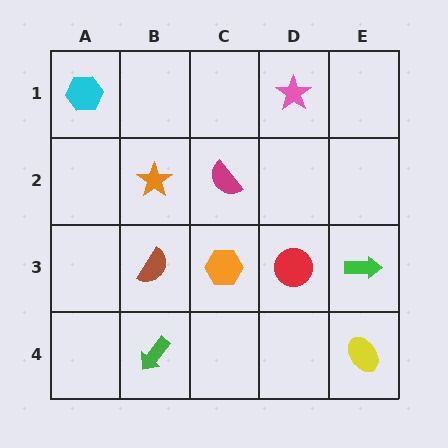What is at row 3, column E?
A green arrow.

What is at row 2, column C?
A magenta semicircle.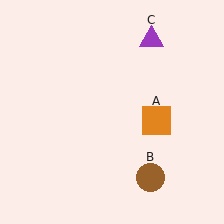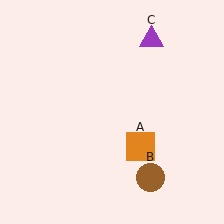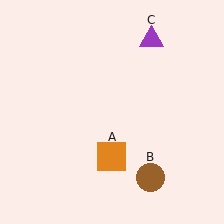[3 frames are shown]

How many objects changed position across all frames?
1 object changed position: orange square (object A).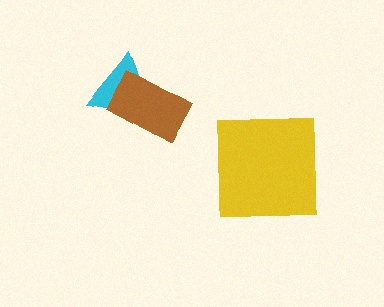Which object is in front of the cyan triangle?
The brown rectangle is in front of the cyan triangle.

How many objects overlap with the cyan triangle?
1 object overlaps with the cyan triangle.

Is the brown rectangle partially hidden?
No, no other shape covers it.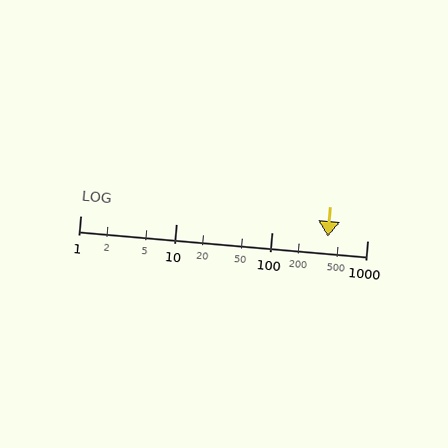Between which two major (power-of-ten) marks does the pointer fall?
The pointer is between 100 and 1000.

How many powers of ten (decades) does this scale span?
The scale spans 3 decades, from 1 to 1000.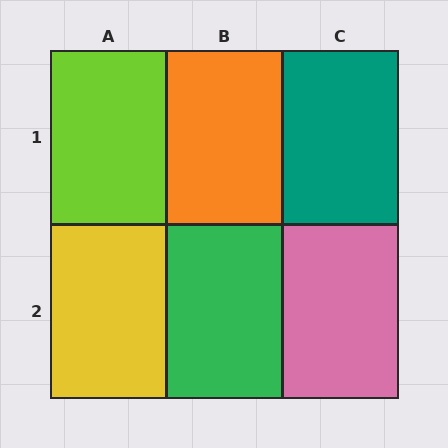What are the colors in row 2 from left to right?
Yellow, green, pink.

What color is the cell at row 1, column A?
Lime.